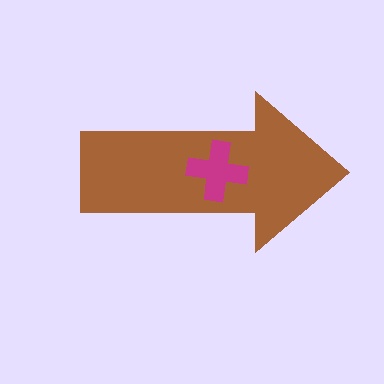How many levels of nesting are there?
2.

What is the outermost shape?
The brown arrow.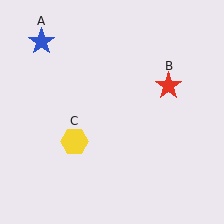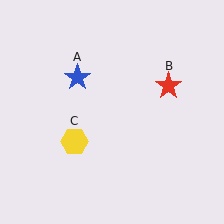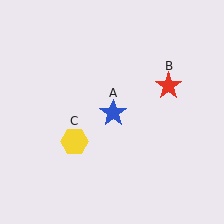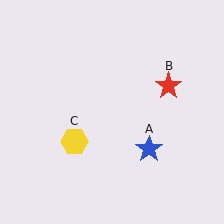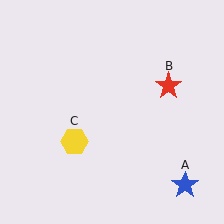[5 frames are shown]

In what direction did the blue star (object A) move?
The blue star (object A) moved down and to the right.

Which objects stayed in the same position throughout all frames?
Red star (object B) and yellow hexagon (object C) remained stationary.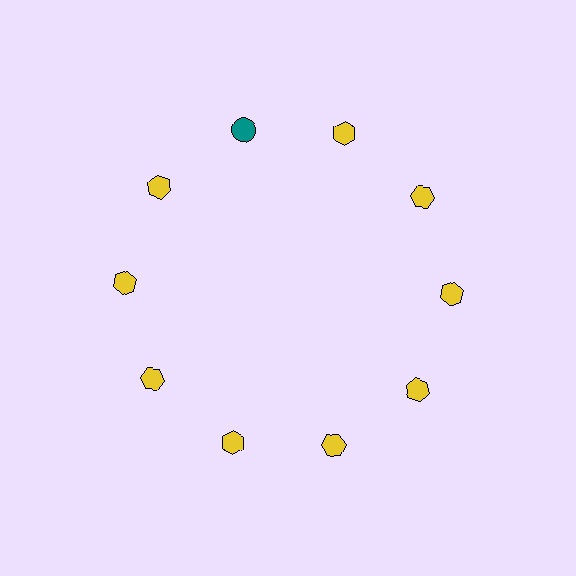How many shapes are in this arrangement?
There are 10 shapes arranged in a ring pattern.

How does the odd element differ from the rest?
It differs in both color (teal instead of yellow) and shape (circle instead of hexagon).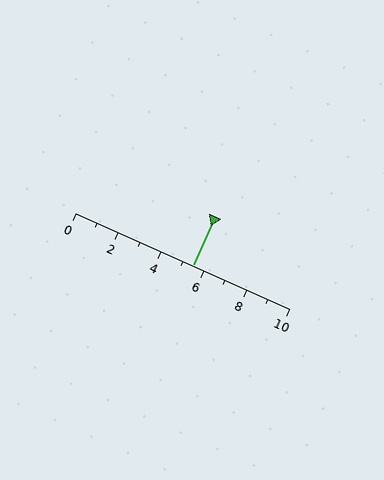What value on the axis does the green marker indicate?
The marker indicates approximately 5.5.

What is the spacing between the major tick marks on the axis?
The major ticks are spaced 2 apart.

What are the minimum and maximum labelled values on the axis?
The axis runs from 0 to 10.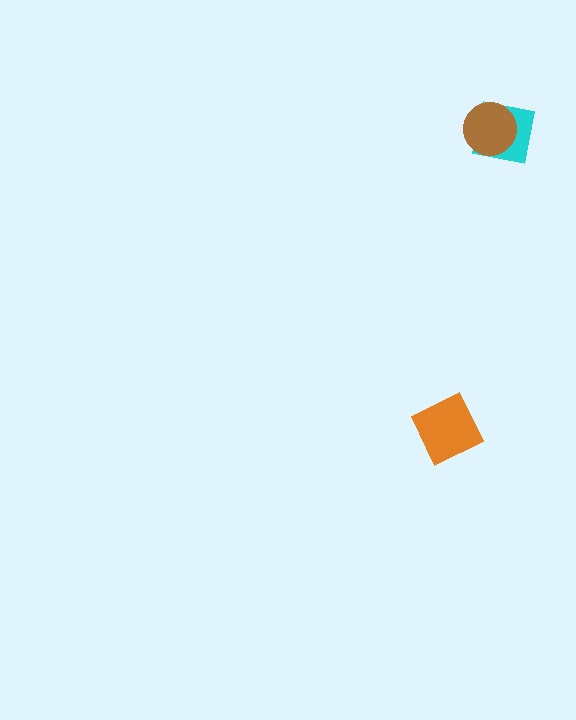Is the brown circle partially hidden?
No, no other shape covers it.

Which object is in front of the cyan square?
The brown circle is in front of the cyan square.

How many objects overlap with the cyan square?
1 object overlaps with the cyan square.